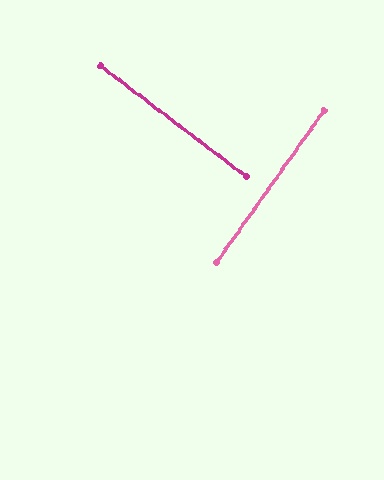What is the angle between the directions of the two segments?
Approximately 88 degrees.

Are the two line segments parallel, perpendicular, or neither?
Perpendicular — they meet at approximately 88°.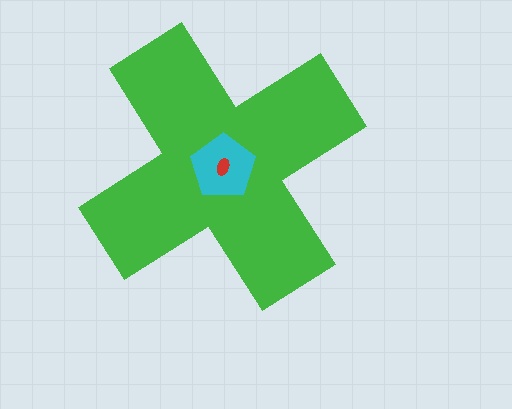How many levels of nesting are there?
3.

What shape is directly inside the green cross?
The cyan pentagon.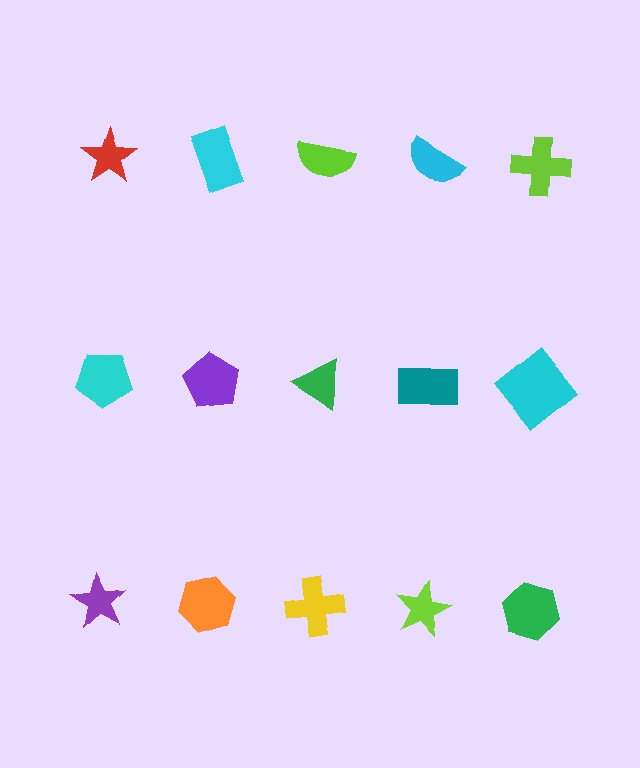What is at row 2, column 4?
A teal rectangle.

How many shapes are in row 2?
5 shapes.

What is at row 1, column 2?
A cyan rectangle.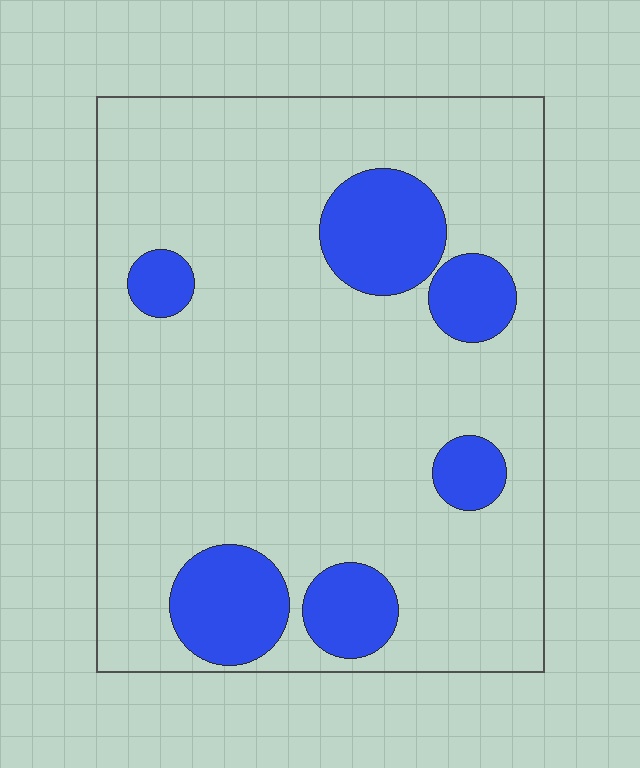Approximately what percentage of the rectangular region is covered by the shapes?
Approximately 20%.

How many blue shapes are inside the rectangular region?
6.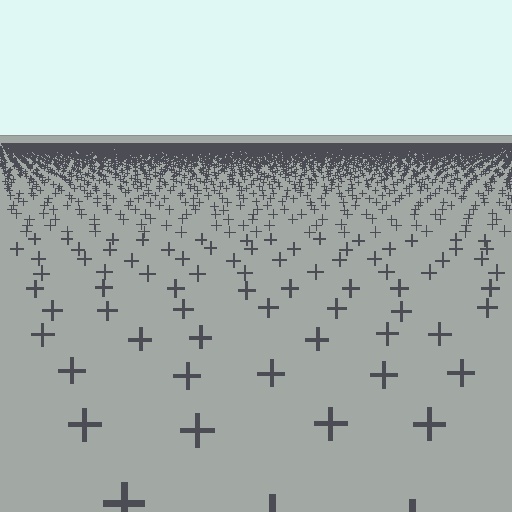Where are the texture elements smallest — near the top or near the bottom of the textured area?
Near the top.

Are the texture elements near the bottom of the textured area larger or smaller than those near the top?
Larger. Near the bottom, elements are closer to the viewer and appear at a bigger on-screen size.